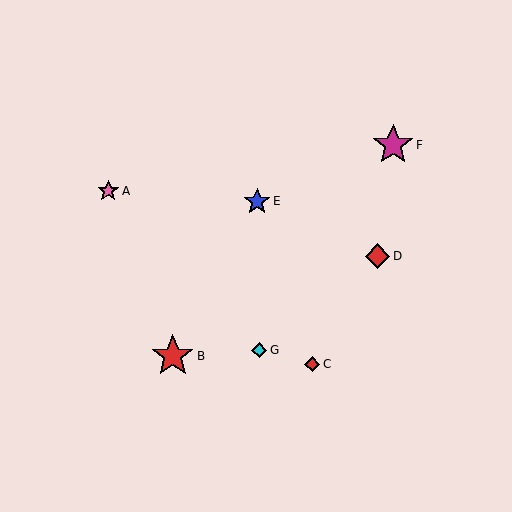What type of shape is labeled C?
Shape C is a red diamond.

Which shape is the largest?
The red star (labeled B) is the largest.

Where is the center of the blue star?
The center of the blue star is at (257, 201).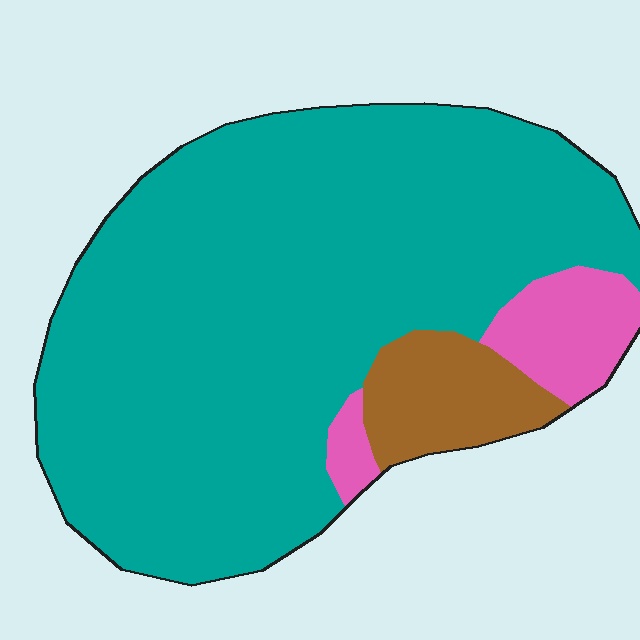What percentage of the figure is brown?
Brown covers roughly 10% of the figure.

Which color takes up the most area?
Teal, at roughly 80%.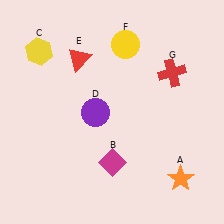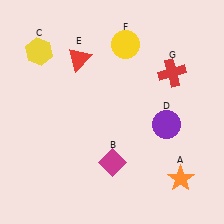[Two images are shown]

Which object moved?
The purple circle (D) moved right.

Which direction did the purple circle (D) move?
The purple circle (D) moved right.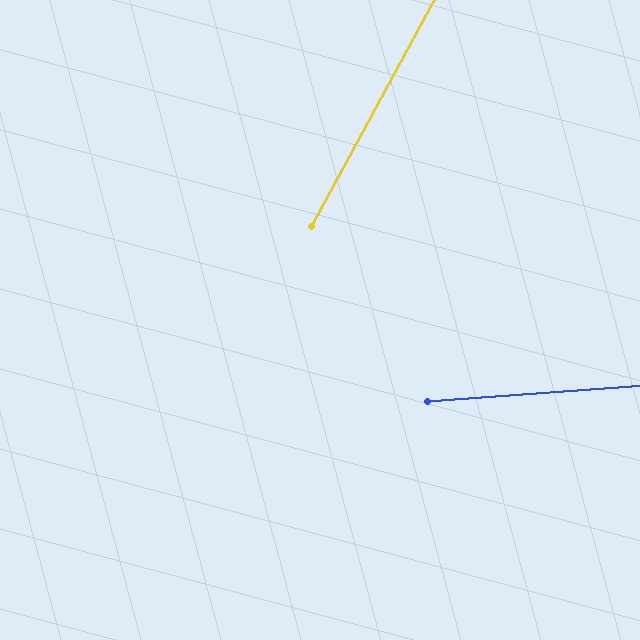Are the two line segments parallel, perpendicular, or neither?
Neither parallel nor perpendicular — they differ by about 57°.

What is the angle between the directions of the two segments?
Approximately 57 degrees.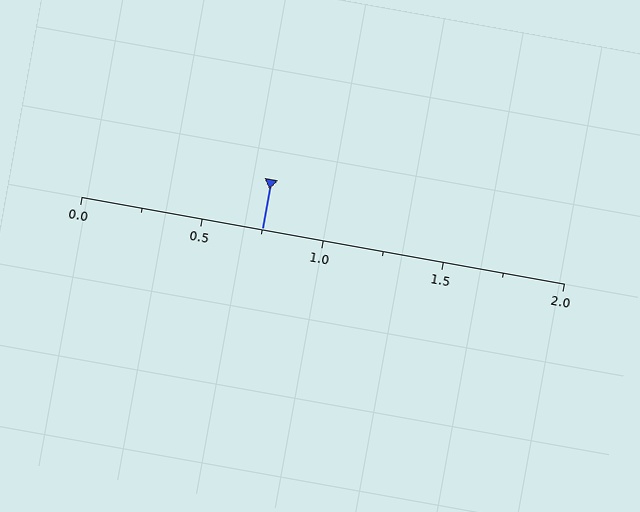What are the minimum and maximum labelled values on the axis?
The axis runs from 0.0 to 2.0.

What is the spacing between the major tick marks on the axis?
The major ticks are spaced 0.5 apart.